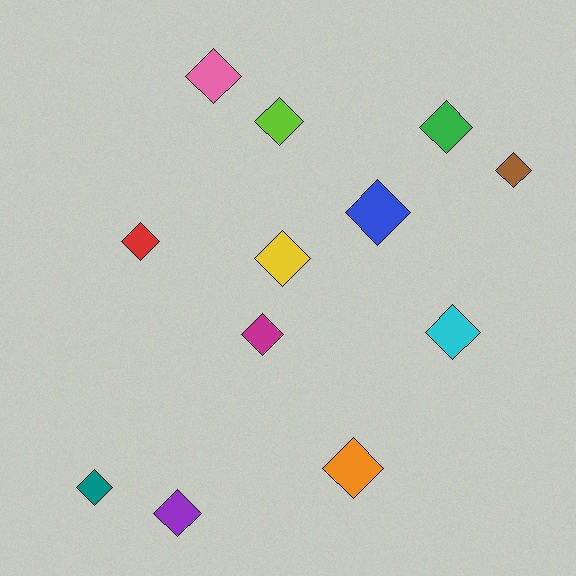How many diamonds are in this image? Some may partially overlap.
There are 12 diamonds.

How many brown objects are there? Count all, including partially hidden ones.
There is 1 brown object.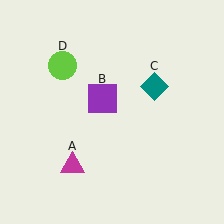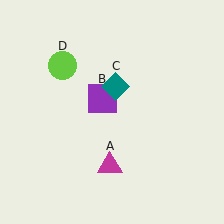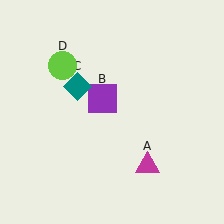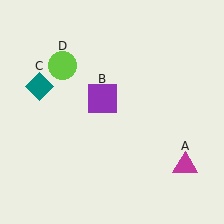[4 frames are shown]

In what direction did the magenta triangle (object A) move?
The magenta triangle (object A) moved right.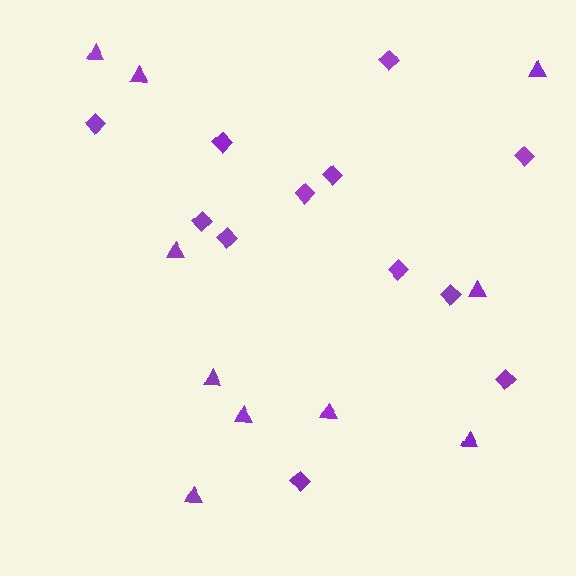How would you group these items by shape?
There are 2 groups: one group of diamonds (12) and one group of triangles (10).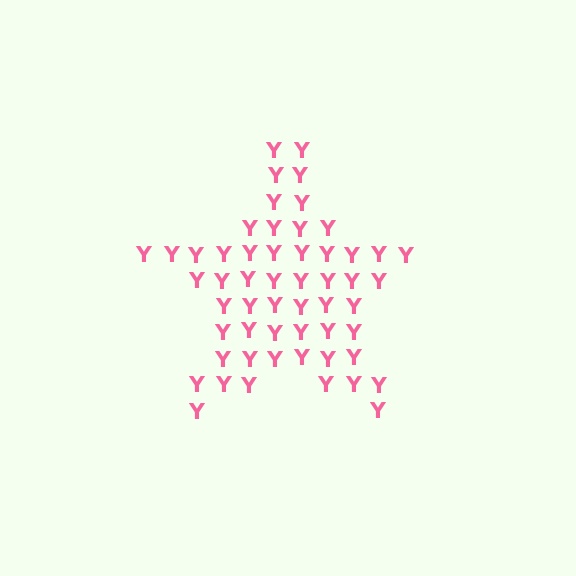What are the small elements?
The small elements are letter Y's.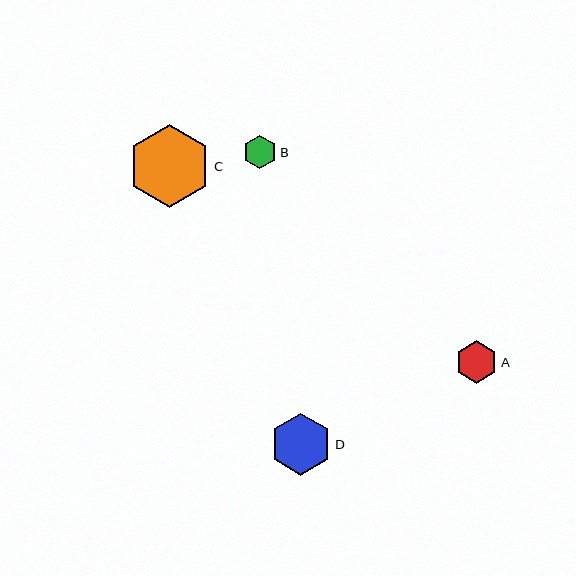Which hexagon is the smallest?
Hexagon B is the smallest with a size of approximately 33 pixels.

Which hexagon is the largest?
Hexagon C is the largest with a size of approximately 83 pixels.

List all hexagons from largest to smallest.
From largest to smallest: C, D, A, B.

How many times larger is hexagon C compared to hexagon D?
Hexagon C is approximately 1.3 times the size of hexagon D.